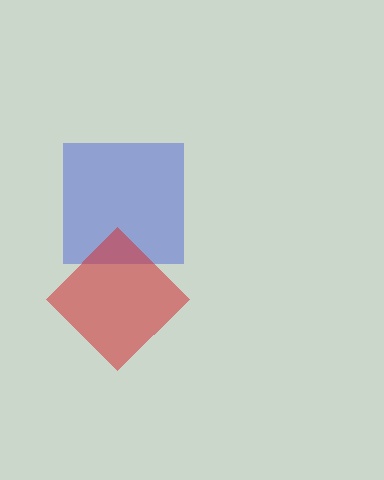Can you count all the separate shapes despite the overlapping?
Yes, there are 2 separate shapes.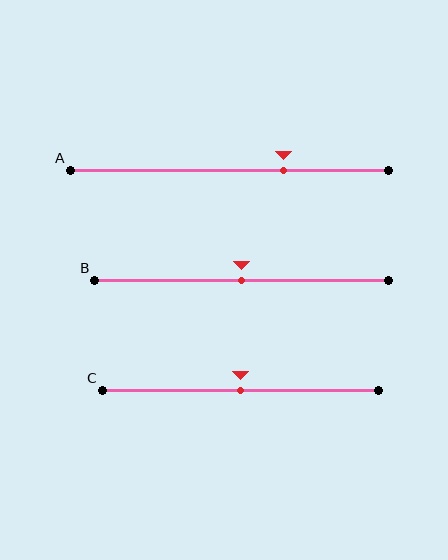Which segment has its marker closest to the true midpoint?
Segment B has its marker closest to the true midpoint.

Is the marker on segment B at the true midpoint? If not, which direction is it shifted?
Yes, the marker on segment B is at the true midpoint.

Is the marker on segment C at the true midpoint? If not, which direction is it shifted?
Yes, the marker on segment C is at the true midpoint.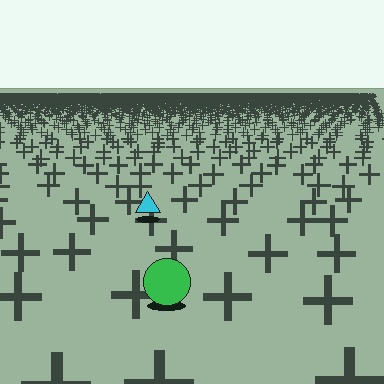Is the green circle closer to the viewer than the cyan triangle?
Yes. The green circle is closer — you can tell from the texture gradient: the ground texture is coarser near it.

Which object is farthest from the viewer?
The cyan triangle is farthest from the viewer. It appears smaller and the ground texture around it is denser.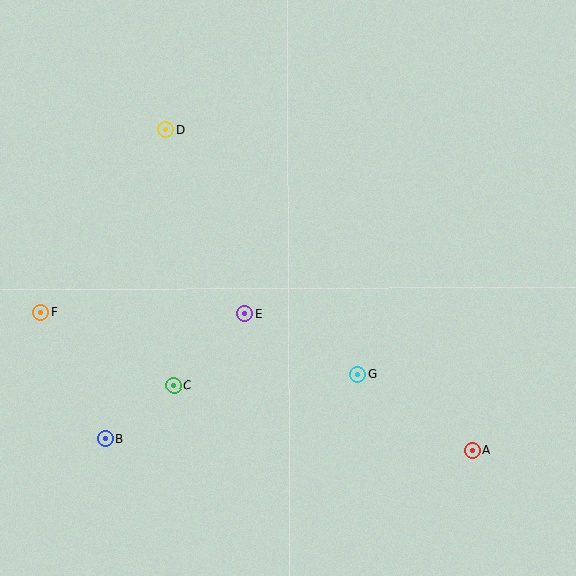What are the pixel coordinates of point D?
Point D is at (166, 129).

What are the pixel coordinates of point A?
Point A is at (472, 451).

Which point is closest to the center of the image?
Point E at (245, 314) is closest to the center.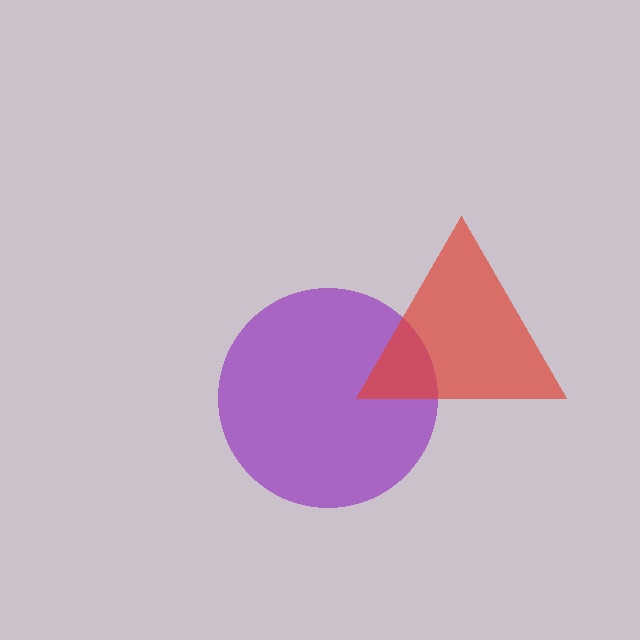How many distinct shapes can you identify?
There are 2 distinct shapes: a purple circle, a red triangle.